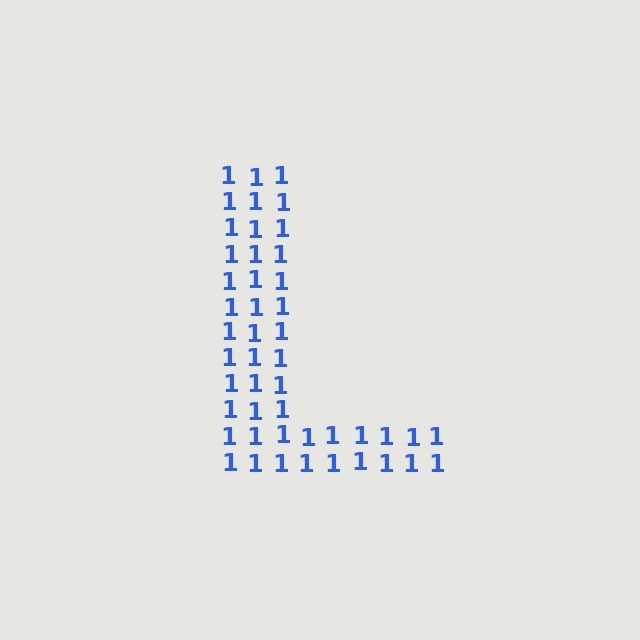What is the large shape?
The large shape is the letter L.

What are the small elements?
The small elements are digit 1's.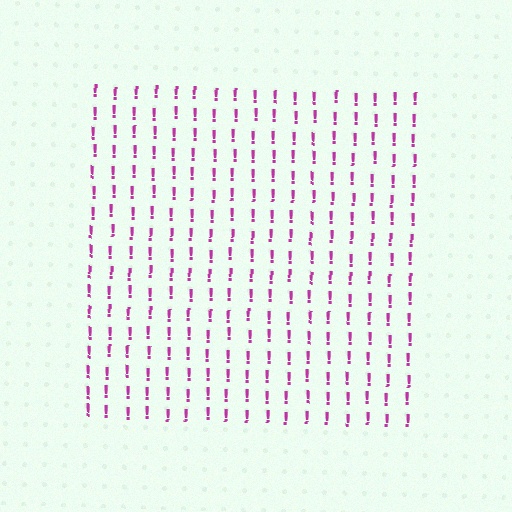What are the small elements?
The small elements are exclamation marks.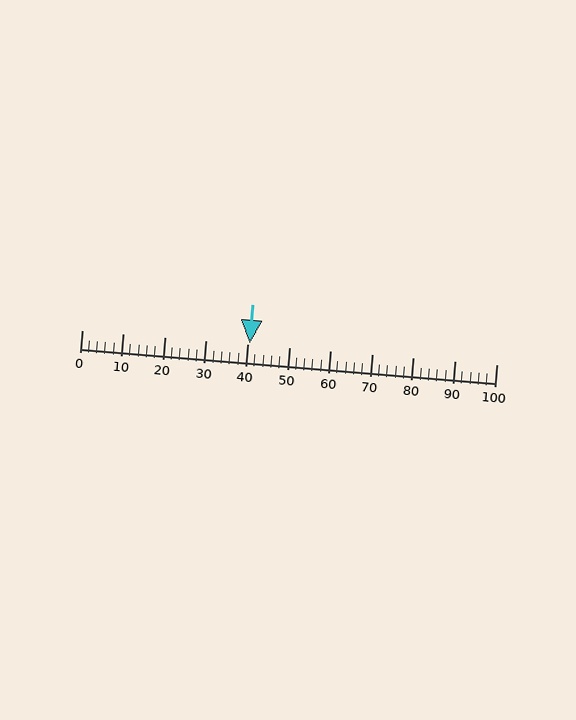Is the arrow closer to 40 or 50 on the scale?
The arrow is closer to 40.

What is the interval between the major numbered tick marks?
The major tick marks are spaced 10 units apart.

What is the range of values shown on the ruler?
The ruler shows values from 0 to 100.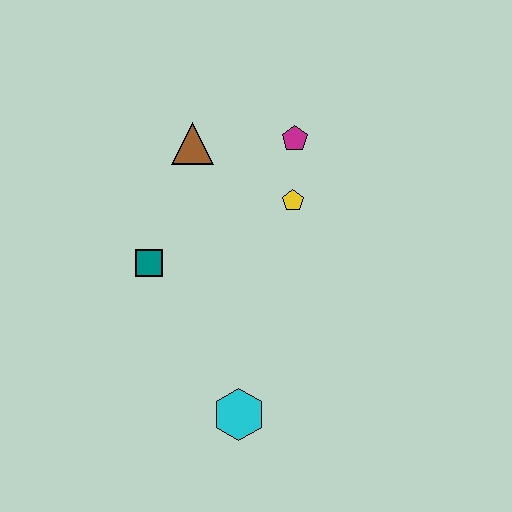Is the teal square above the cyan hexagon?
Yes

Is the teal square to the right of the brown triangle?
No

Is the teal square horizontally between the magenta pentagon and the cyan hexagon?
No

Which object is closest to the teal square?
The brown triangle is closest to the teal square.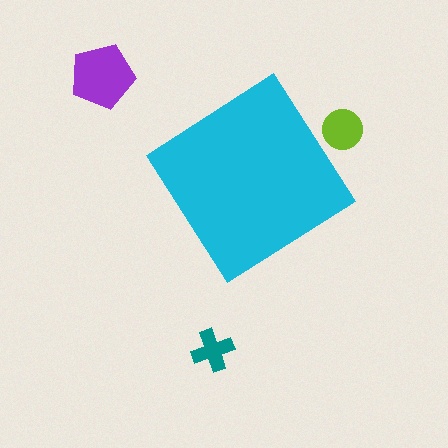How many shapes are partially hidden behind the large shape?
1 shape is partially hidden.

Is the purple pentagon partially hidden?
No, the purple pentagon is fully visible.